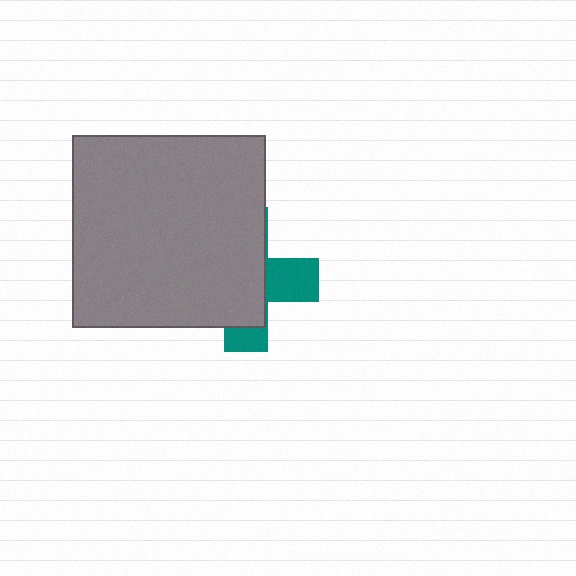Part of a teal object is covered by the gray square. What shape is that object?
It is a cross.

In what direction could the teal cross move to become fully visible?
The teal cross could move right. That would shift it out from behind the gray square entirely.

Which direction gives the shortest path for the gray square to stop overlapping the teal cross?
Moving left gives the shortest separation.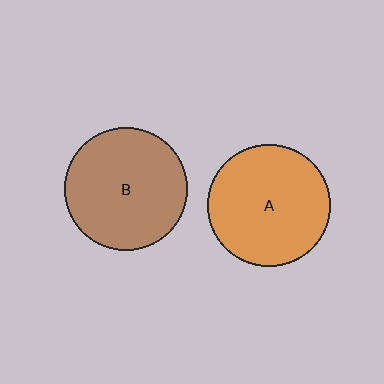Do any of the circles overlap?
No, none of the circles overlap.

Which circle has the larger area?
Circle B (brown).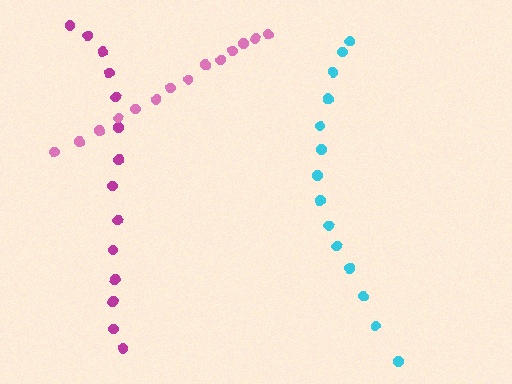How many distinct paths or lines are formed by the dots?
There are 3 distinct paths.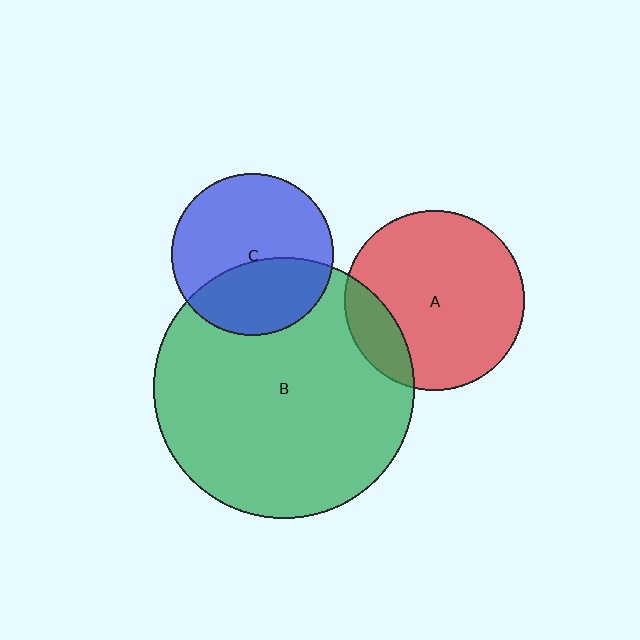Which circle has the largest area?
Circle B (green).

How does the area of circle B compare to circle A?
Approximately 2.1 times.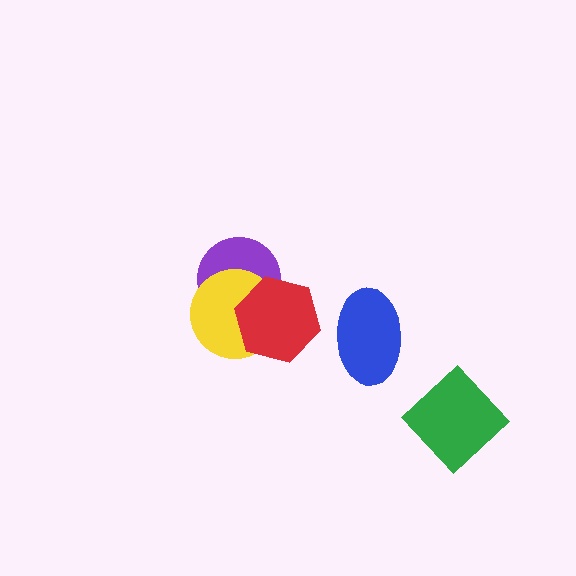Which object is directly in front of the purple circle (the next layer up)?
The yellow circle is directly in front of the purple circle.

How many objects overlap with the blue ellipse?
0 objects overlap with the blue ellipse.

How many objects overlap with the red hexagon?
2 objects overlap with the red hexagon.